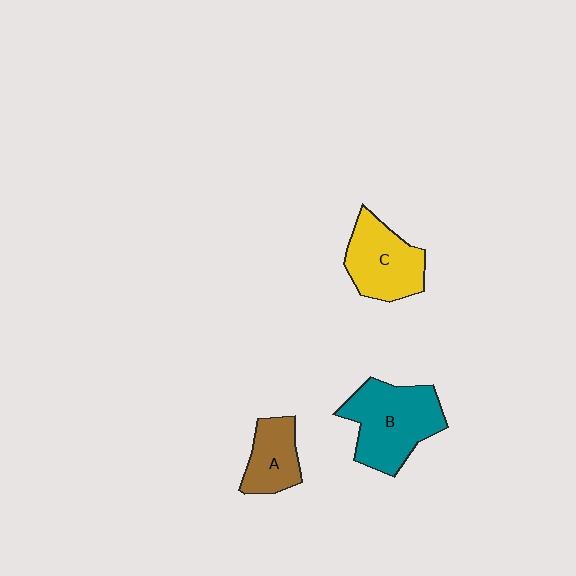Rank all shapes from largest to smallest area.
From largest to smallest: B (teal), C (yellow), A (brown).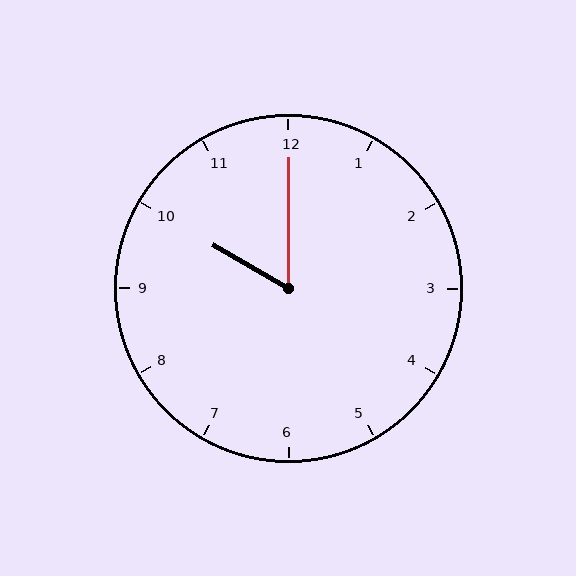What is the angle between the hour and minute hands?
Approximately 60 degrees.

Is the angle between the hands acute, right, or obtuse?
It is acute.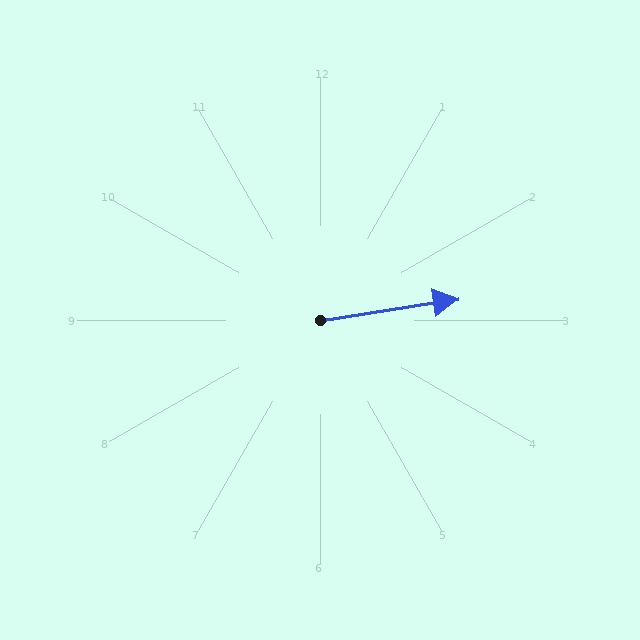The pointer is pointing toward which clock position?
Roughly 3 o'clock.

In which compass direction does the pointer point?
East.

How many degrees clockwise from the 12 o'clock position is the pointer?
Approximately 81 degrees.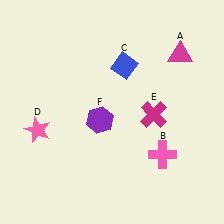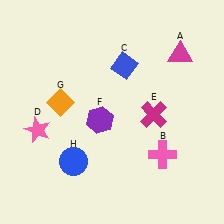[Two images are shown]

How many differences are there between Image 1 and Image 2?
There are 2 differences between the two images.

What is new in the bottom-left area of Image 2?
A blue circle (H) was added in the bottom-left area of Image 2.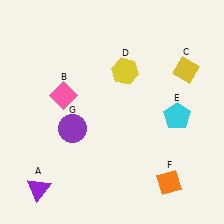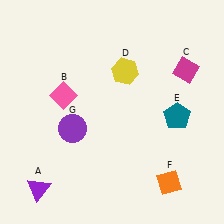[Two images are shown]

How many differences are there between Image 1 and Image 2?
There are 2 differences between the two images.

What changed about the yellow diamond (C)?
In Image 1, C is yellow. In Image 2, it changed to magenta.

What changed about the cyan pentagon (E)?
In Image 1, E is cyan. In Image 2, it changed to teal.